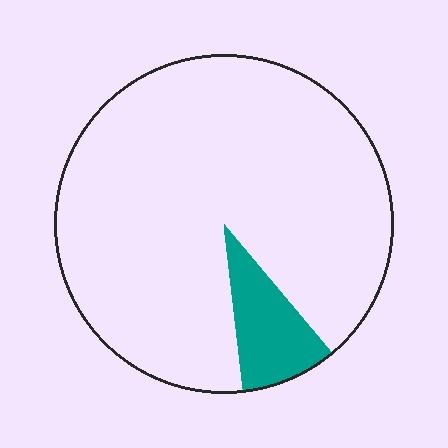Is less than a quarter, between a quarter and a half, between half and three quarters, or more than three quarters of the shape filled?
Less than a quarter.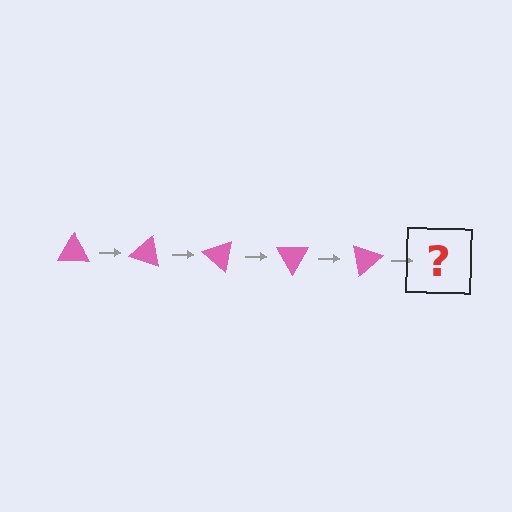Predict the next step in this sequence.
The next step is a pink triangle rotated 100 degrees.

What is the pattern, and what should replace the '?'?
The pattern is that the triangle rotates 20 degrees each step. The '?' should be a pink triangle rotated 100 degrees.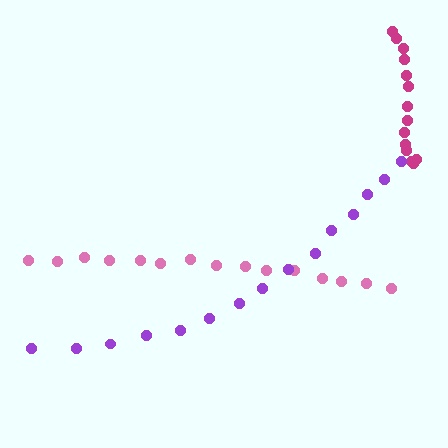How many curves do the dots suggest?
There are 3 distinct paths.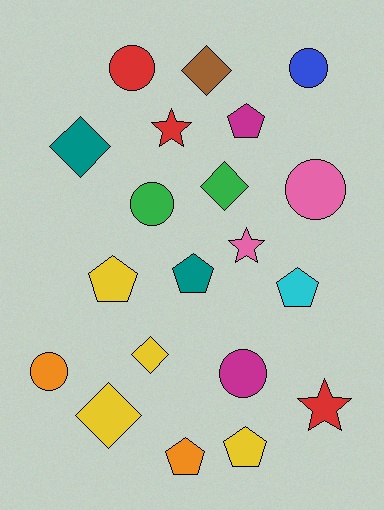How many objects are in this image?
There are 20 objects.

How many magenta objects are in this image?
There are 2 magenta objects.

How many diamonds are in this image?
There are 5 diamonds.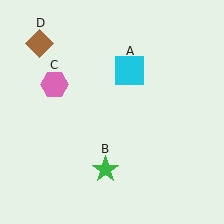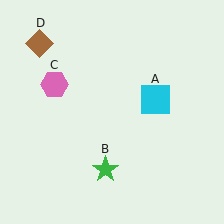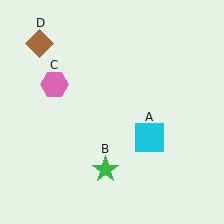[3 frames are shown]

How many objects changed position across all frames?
1 object changed position: cyan square (object A).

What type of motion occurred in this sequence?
The cyan square (object A) rotated clockwise around the center of the scene.